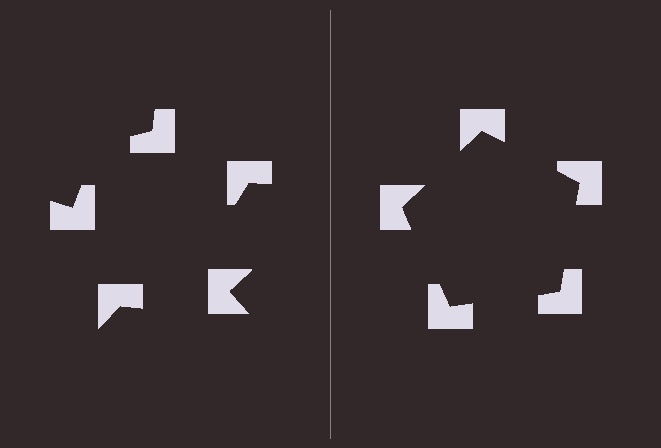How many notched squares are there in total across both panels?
10 — 5 on each side.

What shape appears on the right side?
An illusory pentagon.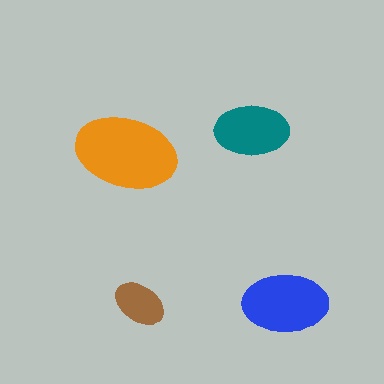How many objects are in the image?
There are 4 objects in the image.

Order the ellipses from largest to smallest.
the orange one, the blue one, the teal one, the brown one.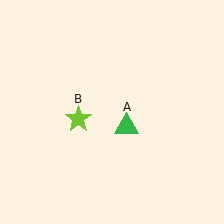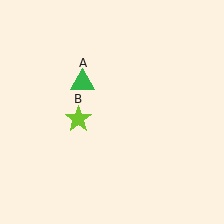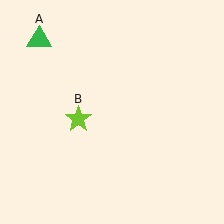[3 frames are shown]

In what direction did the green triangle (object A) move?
The green triangle (object A) moved up and to the left.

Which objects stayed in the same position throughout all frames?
Lime star (object B) remained stationary.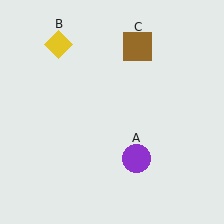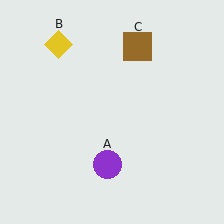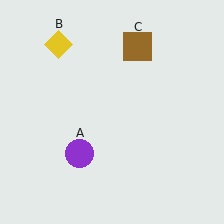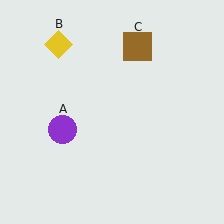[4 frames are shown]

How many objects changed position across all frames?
1 object changed position: purple circle (object A).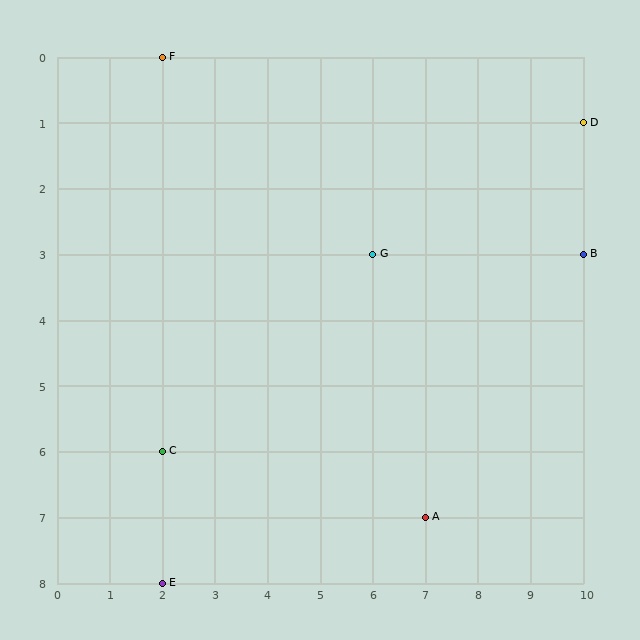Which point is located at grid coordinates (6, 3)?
Point G is at (6, 3).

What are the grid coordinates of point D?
Point D is at grid coordinates (10, 1).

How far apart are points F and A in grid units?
Points F and A are 5 columns and 7 rows apart (about 8.6 grid units diagonally).